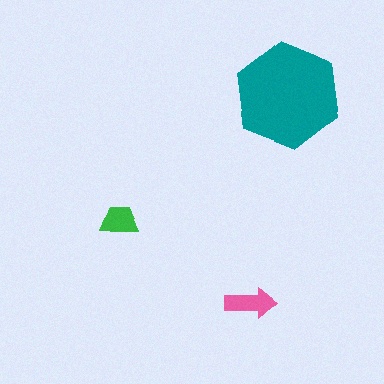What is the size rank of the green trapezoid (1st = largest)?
3rd.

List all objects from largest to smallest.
The teal hexagon, the pink arrow, the green trapezoid.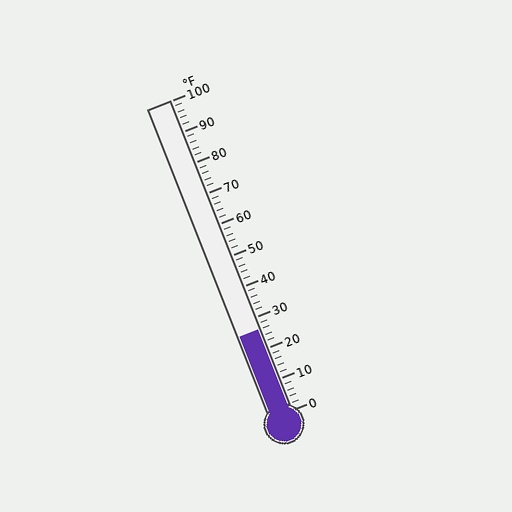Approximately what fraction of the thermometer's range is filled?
The thermometer is filled to approximately 25% of its range.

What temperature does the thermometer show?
The thermometer shows approximately 26°F.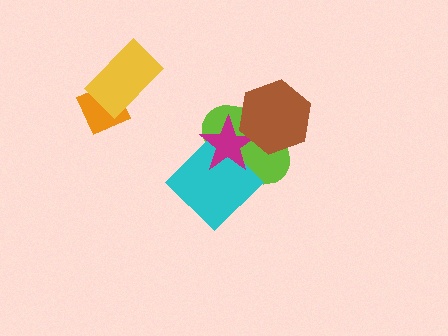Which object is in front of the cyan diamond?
The magenta star is in front of the cyan diamond.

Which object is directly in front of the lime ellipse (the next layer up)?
The cyan diamond is directly in front of the lime ellipse.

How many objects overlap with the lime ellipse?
3 objects overlap with the lime ellipse.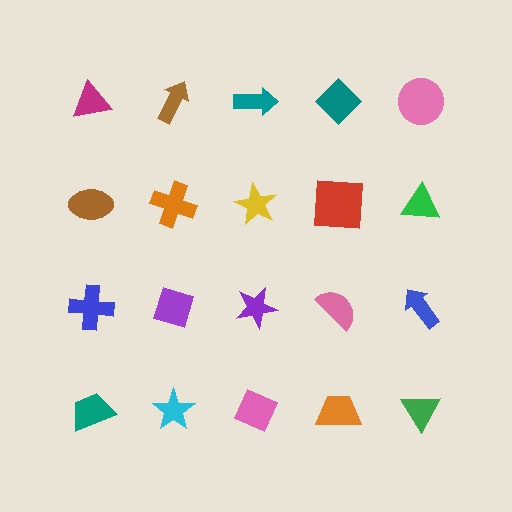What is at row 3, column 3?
A purple star.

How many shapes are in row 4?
5 shapes.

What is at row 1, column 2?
A brown arrow.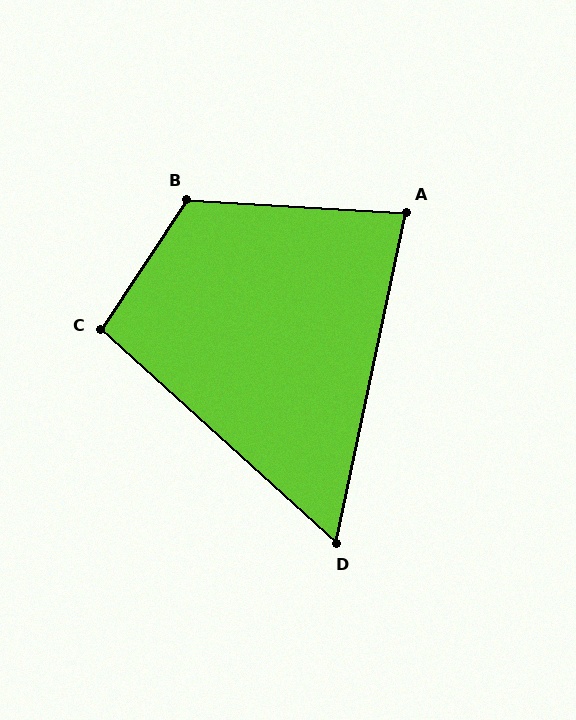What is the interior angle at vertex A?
Approximately 81 degrees (acute).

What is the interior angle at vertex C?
Approximately 99 degrees (obtuse).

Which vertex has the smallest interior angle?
D, at approximately 60 degrees.